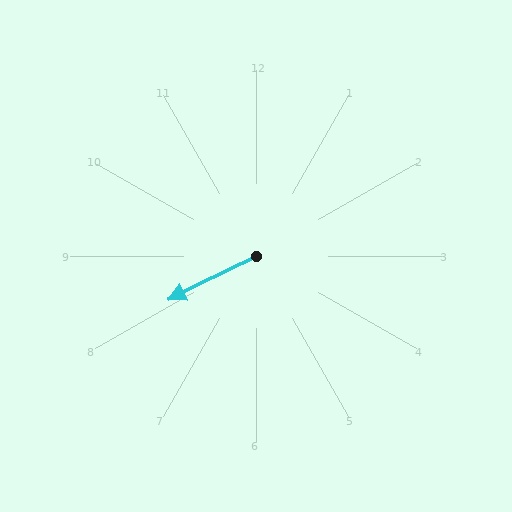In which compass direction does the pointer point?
Southwest.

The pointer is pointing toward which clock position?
Roughly 8 o'clock.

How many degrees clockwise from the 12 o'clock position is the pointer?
Approximately 244 degrees.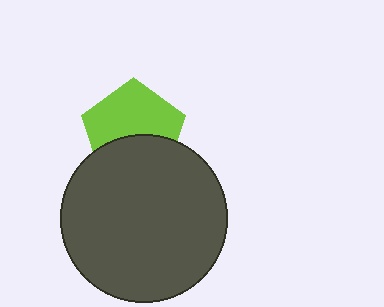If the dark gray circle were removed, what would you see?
You would see the complete lime pentagon.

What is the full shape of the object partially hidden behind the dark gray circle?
The partially hidden object is a lime pentagon.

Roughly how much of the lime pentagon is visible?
About half of it is visible (roughly 59%).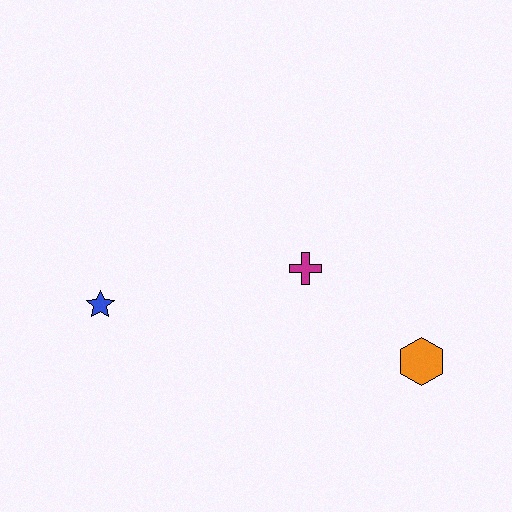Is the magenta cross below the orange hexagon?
No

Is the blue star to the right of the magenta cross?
No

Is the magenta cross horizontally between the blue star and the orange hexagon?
Yes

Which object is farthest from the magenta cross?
The blue star is farthest from the magenta cross.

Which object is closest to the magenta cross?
The orange hexagon is closest to the magenta cross.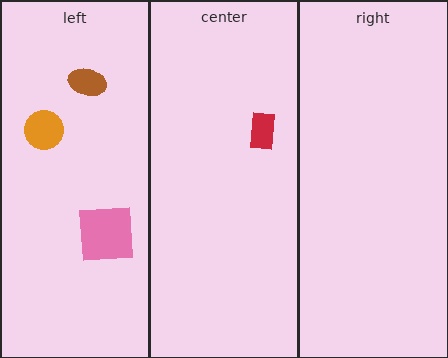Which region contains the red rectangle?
The center region.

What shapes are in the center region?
The red rectangle.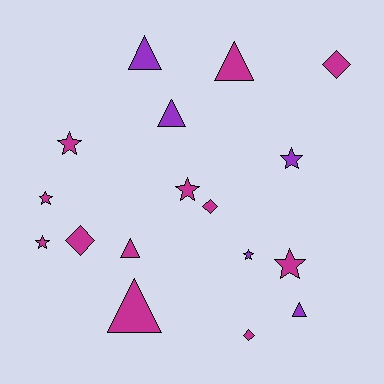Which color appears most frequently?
Magenta, with 12 objects.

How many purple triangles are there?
There are 3 purple triangles.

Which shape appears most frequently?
Star, with 7 objects.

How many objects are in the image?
There are 17 objects.